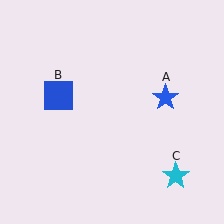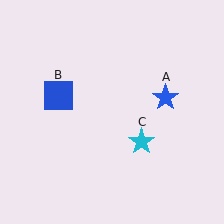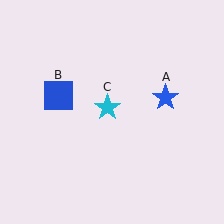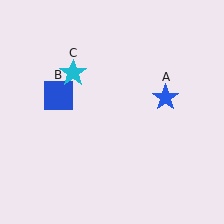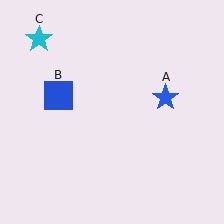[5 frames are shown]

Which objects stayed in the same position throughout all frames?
Blue star (object A) and blue square (object B) remained stationary.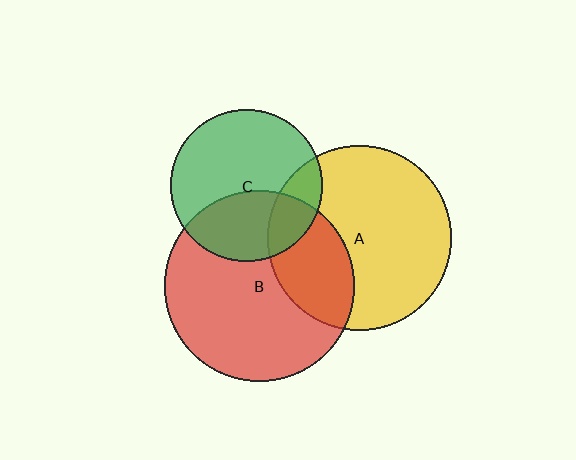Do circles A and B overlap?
Yes.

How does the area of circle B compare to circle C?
Approximately 1.6 times.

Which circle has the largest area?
Circle B (red).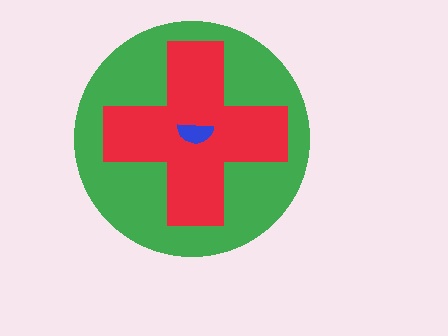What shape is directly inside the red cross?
The blue semicircle.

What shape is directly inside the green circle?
The red cross.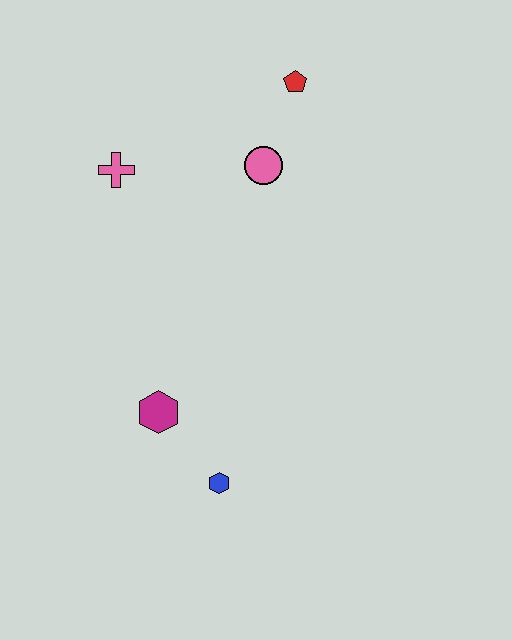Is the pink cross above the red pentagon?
No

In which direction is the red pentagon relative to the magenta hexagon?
The red pentagon is above the magenta hexagon.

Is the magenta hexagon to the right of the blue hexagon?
No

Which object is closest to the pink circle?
The red pentagon is closest to the pink circle.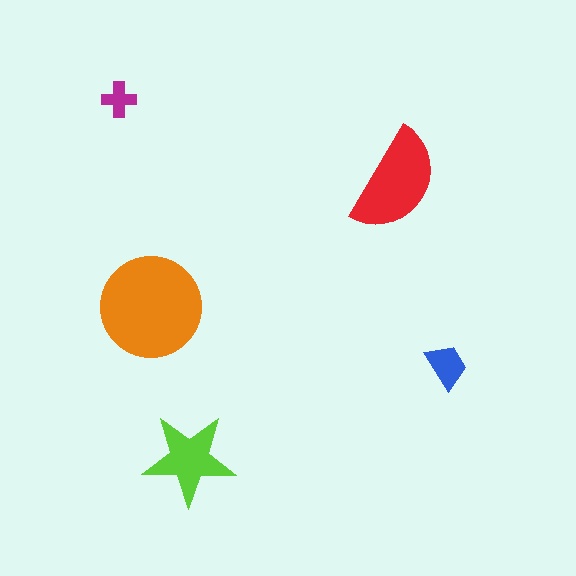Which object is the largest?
The orange circle.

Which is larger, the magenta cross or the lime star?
The lime star.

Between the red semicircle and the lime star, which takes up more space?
The red semicircle.